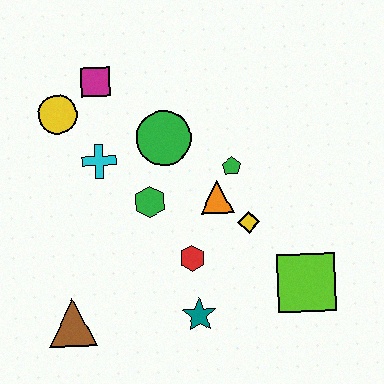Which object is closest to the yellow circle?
The magenta square is closest to the yellow circle.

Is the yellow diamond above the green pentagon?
No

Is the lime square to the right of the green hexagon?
Yes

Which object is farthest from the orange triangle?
The brown triangle is farthest from the orange triangle.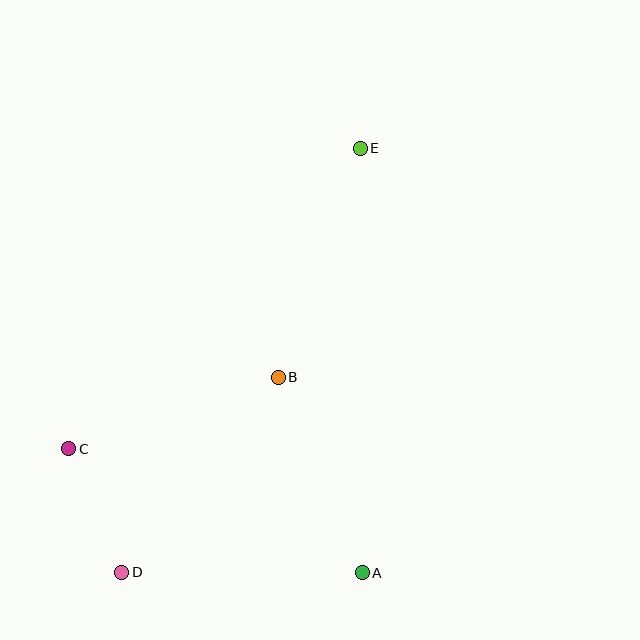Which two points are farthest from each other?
Points D and E are farthest from each other.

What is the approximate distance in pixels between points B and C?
The distance between B and C is approximately 221 pixels.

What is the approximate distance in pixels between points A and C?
The distance between A and C is approximately 319 pixels.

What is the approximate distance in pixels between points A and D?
The distance between A and D is approximately 240 pixels.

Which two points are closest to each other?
Points C and D are closest to each other.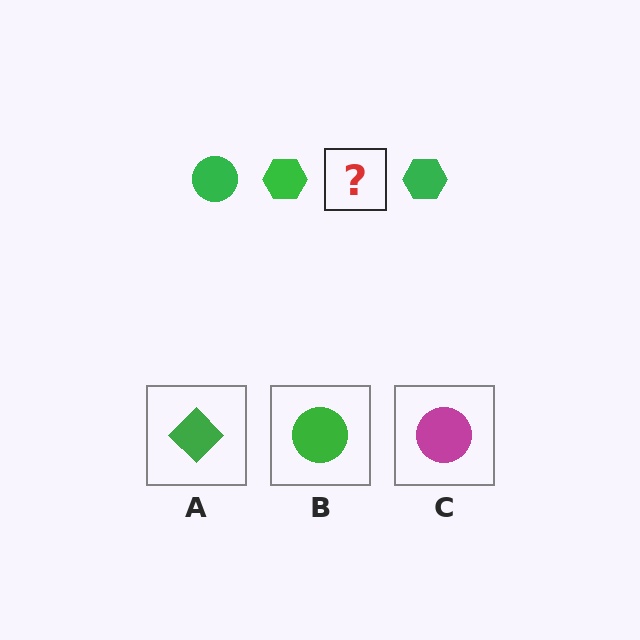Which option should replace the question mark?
Option B.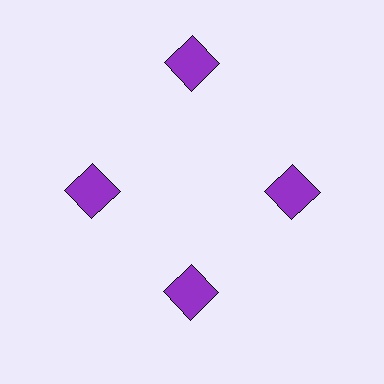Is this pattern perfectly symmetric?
No. The 4 purple squares are arranged in a ring, but one element near the 12 o'clock position is pushed outward from the center, breaking the 4-fold rotational symmetry.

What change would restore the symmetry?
The symmetry would be restored by moving it inward, back onto the ring so that all 4 squares sit at equal angles and equal distance from the center.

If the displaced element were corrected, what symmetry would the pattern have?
It would have 4-fold rotational symmetry — the pattern would map onto itself every 90 degrees.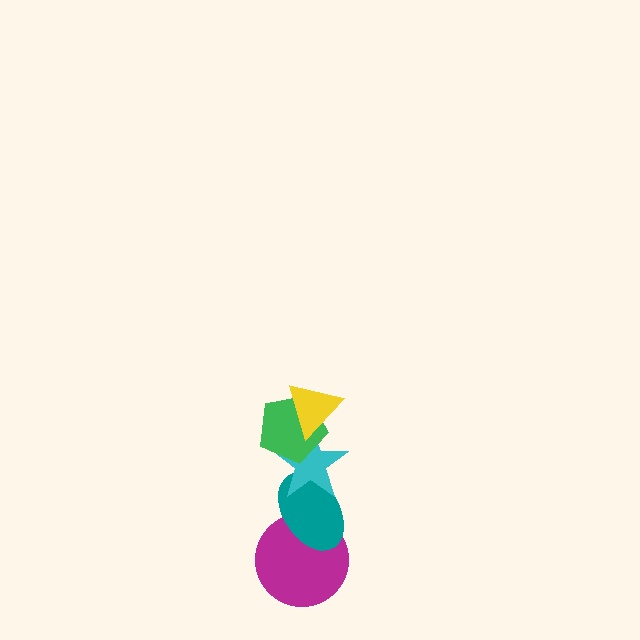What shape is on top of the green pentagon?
The yellow triangle is on top of the green pentagon.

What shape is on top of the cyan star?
The green pentagon is on top of the cyan star.